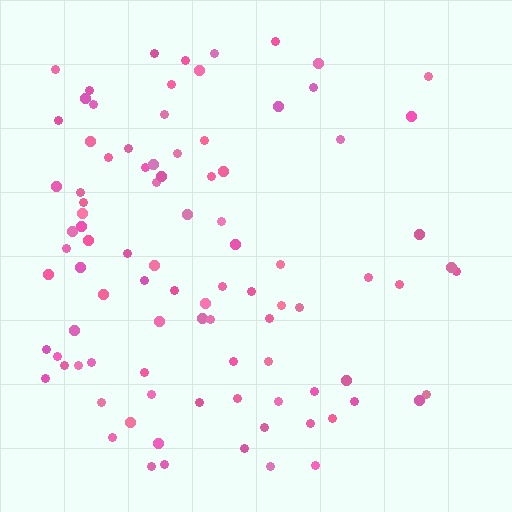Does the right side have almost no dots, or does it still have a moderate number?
Still a moderate number, just noticeably fewer than the left.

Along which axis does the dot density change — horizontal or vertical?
Horizontal.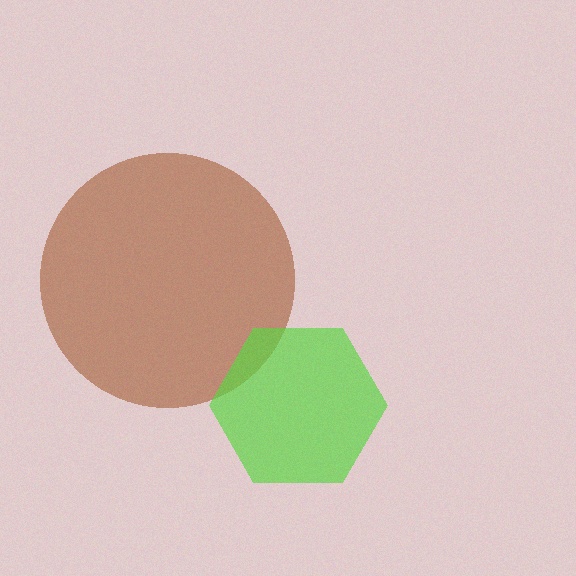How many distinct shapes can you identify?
There are 2 distinct shapes: a brown circle, a lime hexagon.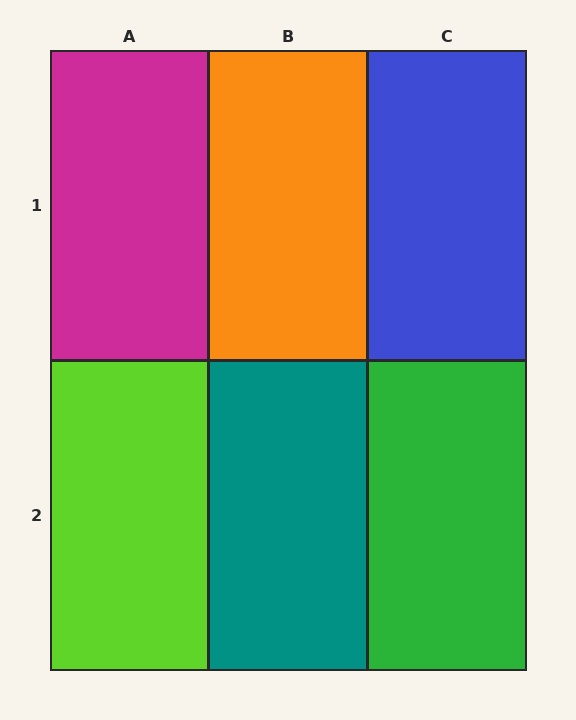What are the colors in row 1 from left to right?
Magenta, orange, blue.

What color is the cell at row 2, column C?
Green.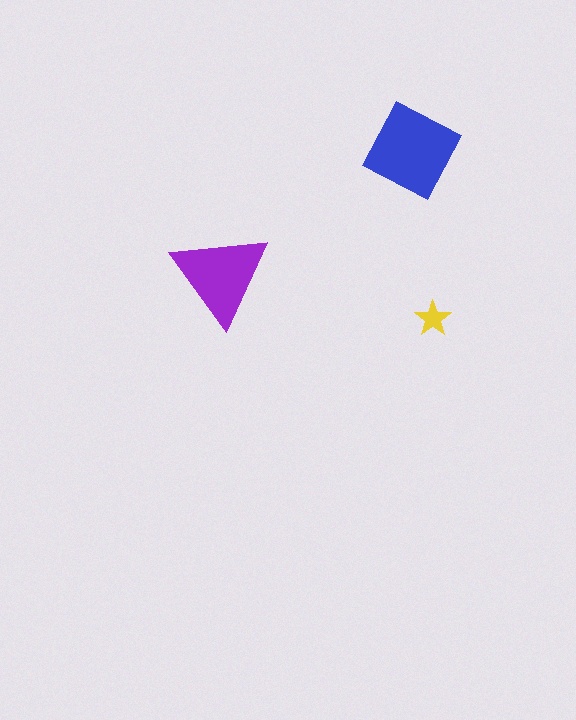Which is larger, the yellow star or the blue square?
The blue square.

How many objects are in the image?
There are 3 objects in the image.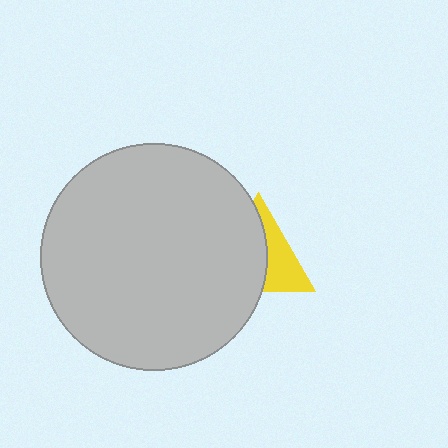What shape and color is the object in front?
The object in front is a light gray circle.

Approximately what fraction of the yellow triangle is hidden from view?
Roughly 59% of the yellow triangle is hidden behind the light gray circle.